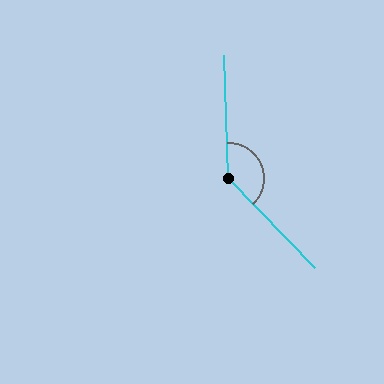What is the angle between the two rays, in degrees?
Approximately 138 degrees.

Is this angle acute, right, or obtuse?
It is obtuse.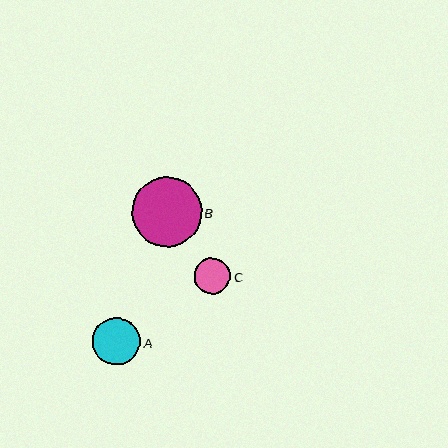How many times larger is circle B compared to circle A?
Circle B is approximately 1.5 times the size of circle A.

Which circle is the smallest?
Circle C is the smallest with a size of approximately 36 pixels.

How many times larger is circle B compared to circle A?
Circle B is approximately 1.5 times the size of circle A.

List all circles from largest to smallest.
From largest to smallest: B, A, C.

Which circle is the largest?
Circle B is the largest with a size of approximately 70 pixels.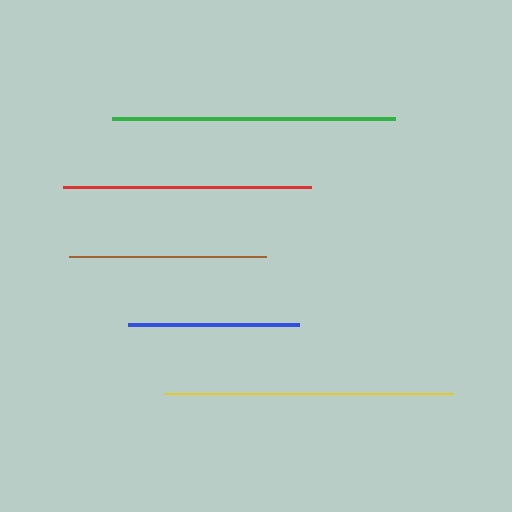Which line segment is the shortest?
The blue line is the shortest at approximately 171 pixels.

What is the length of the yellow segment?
The yellow segment is approximately 288 pixels long.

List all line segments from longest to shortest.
From longest to shortest: yellow, green, red, brown, blue.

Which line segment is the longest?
The yellow line is the longest at approximately 288 pixels.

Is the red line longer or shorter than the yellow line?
The yellow line is longer than the red line.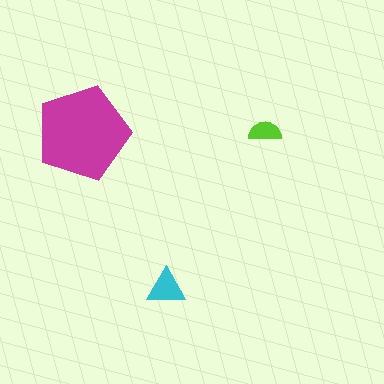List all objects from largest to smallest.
The magenta pentagon, the cyan triangle, the lime semicircle.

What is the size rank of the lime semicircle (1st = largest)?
3rd.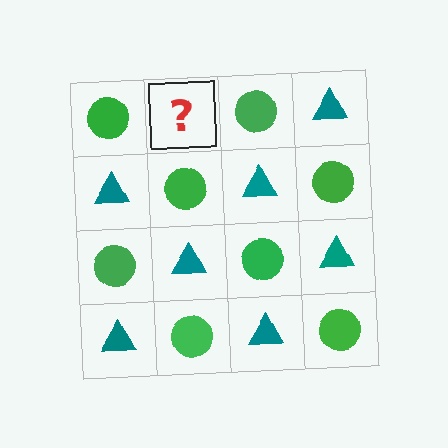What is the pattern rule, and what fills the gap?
The rule is that it alternates green circle and teal triangle in a checkerboard pattern. The gap should be filled with a teal triangle.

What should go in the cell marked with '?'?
The missing cell should contain a teal triangle.